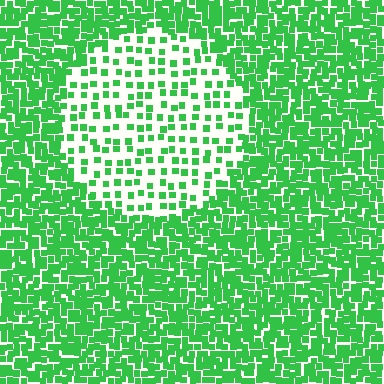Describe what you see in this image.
The image contains small green elements arranged at two different densities. A circle-shaped region is visible where the elements are less densely packed than the surrounding area.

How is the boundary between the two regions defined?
The boundary is defined by a change in element density (approximately 2.8x ratio). All elements are the same color, size, and shape.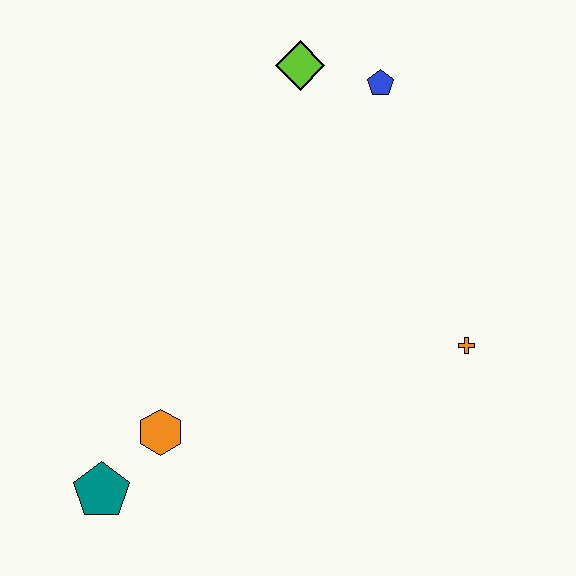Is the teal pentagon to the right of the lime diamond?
No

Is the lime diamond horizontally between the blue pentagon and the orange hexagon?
Yes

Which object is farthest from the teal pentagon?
The blue pentagon is farthest from the teal pentagon.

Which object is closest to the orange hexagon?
The teal pentagon is closest to the orange hexagon.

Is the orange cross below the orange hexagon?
No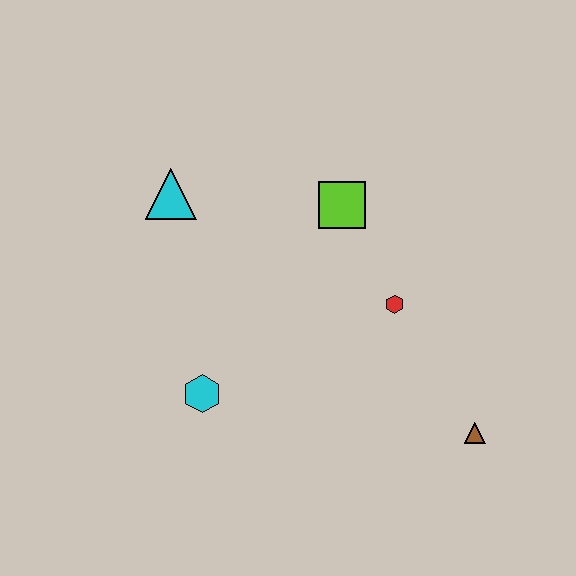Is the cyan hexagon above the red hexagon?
No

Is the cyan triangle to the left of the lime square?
Yes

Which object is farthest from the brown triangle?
The cyan triangle is farthest from the brown triangle.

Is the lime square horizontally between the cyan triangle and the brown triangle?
Yes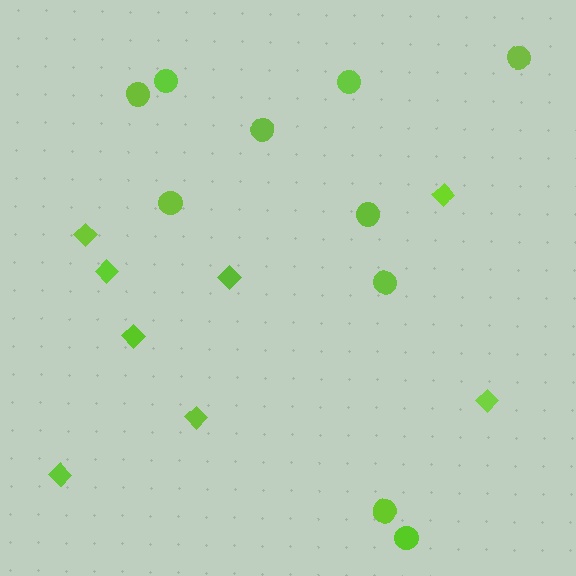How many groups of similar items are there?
There are 2 groups: one group of diamonds (8) and one group of circles (10).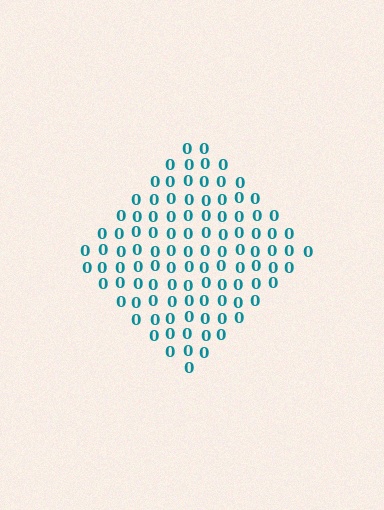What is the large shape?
The large shape is a diamond.